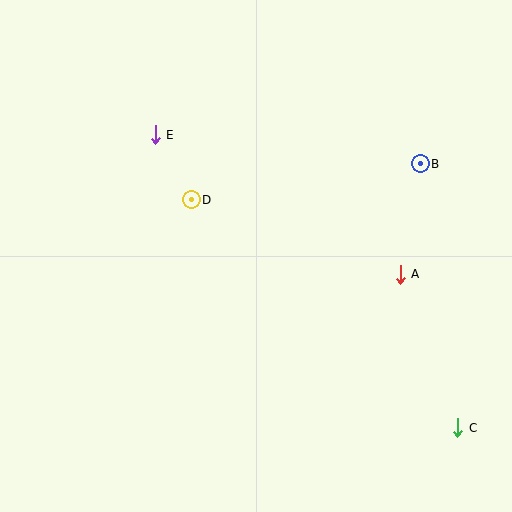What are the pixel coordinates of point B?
Point B is at (420, 164).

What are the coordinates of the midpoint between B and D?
The midpoint between B and D is at (306, 182).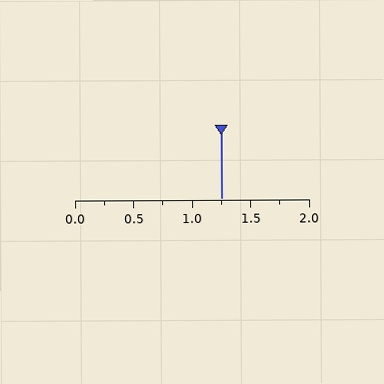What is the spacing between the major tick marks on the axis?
The major ticks are spaced 0.5 apart.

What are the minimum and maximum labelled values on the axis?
The axis runs from 0.0 to 2.0.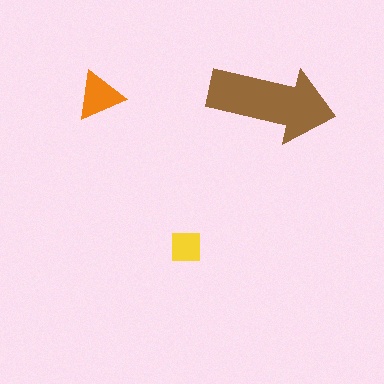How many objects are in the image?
There are 3 objects in the image.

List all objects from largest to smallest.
The brown arrow, the orange triangle, the yellow square.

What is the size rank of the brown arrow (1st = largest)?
1st.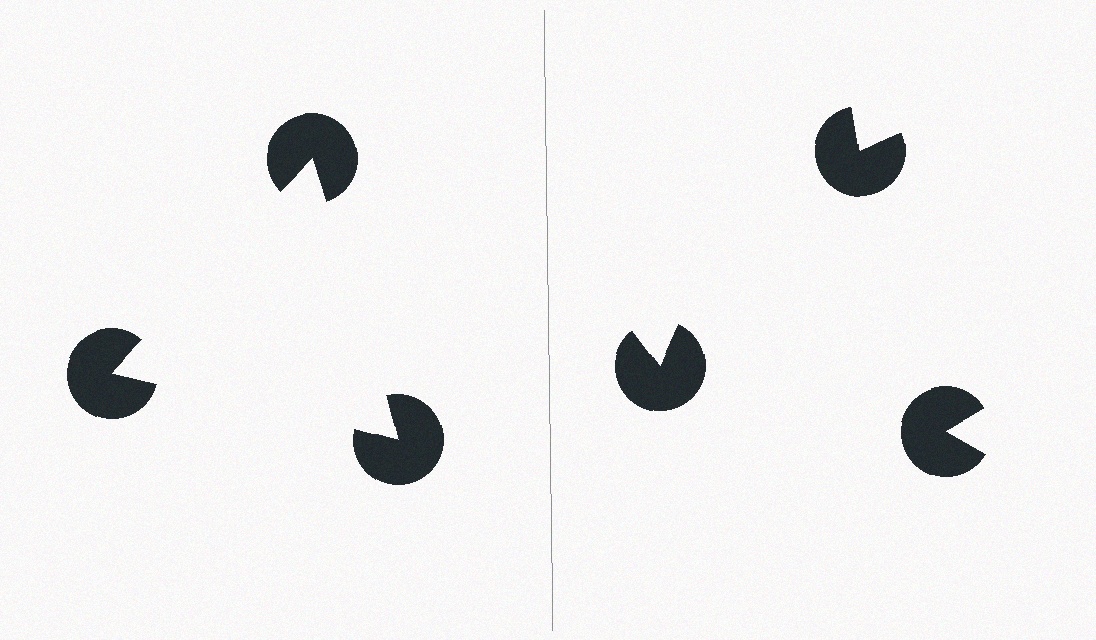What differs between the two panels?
The pac-man discs are positioned identically on both sides; only the wedge orientations differ. On the left they align to a triangle; on the right they are misaligned.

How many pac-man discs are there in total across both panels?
6 — 3 on each side.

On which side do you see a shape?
An illusory triangle appears on the left side. On the right side the wedge cuts are rotated, so no coherent shape forms.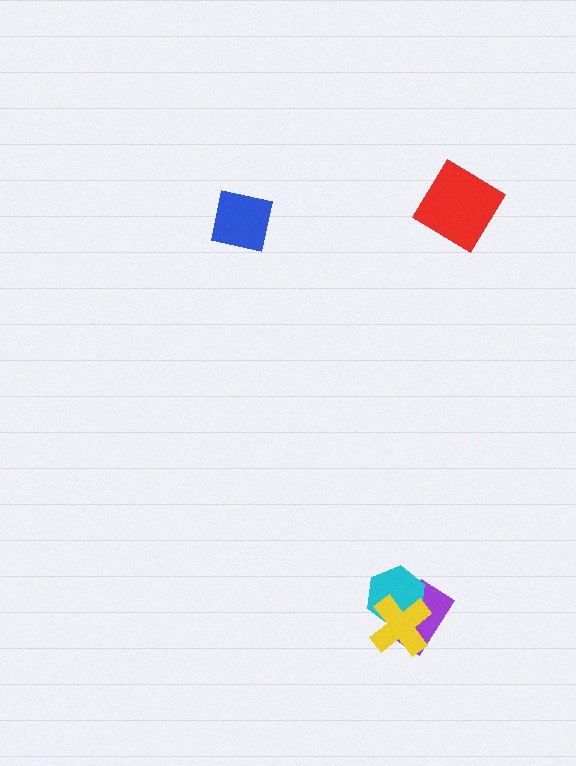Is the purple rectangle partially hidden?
Yes, it is partially covered by another shape.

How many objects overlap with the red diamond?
0 objects overlap with the red diamond.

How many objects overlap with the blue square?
0 objects overlap with the blue square.